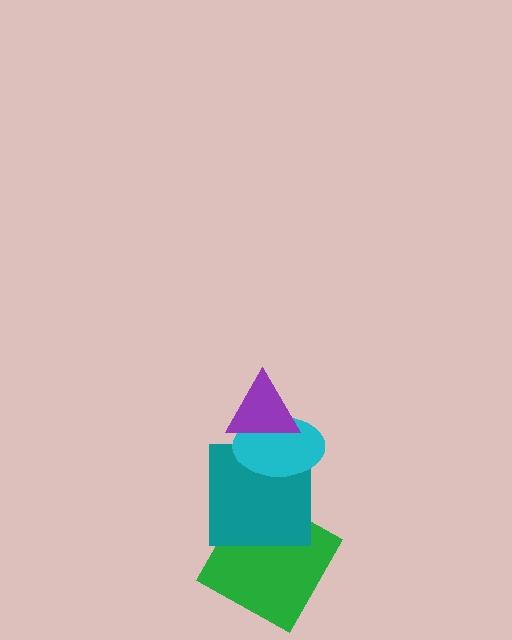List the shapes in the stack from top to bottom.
From top to bottom: the purple triangle, the cyan ellipse, the teal square, the green square.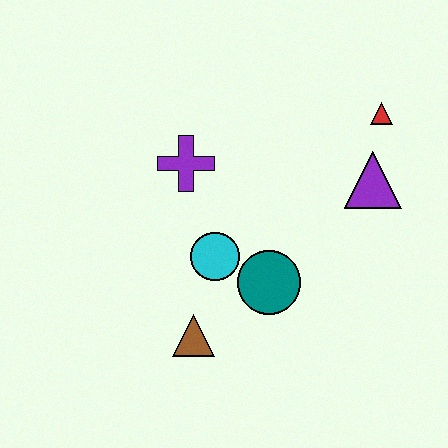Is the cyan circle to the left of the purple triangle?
Yes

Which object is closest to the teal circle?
The cyan circle is closest to the teal circle.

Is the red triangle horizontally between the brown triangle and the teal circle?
No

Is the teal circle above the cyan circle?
No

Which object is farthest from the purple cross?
The red triangle is farthest from the purple cross.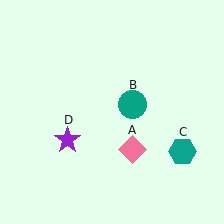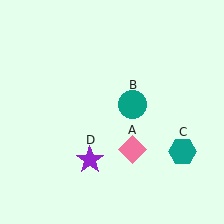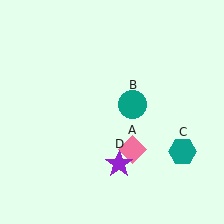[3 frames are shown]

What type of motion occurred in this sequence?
The purple star (object D) rotated counterclockwise around the center of the scene.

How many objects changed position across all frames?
1 object changed position: purple star (object D).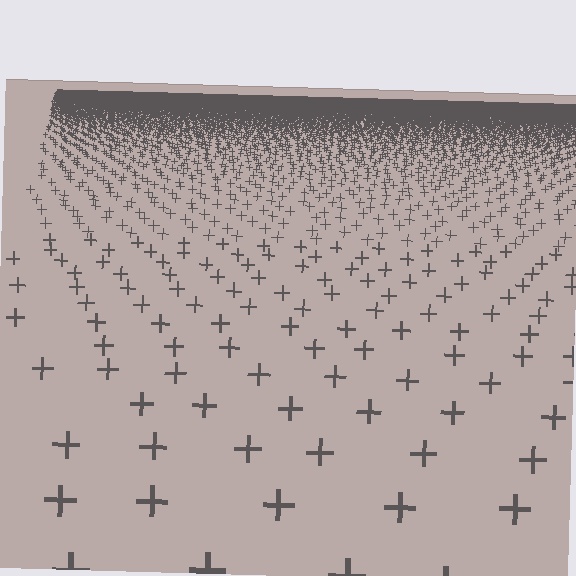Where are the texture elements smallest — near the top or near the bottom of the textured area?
Near the top.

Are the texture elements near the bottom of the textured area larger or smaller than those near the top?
Larger. Near the bottom, elements are closer to the viewer and appear at a bigger on-screen size.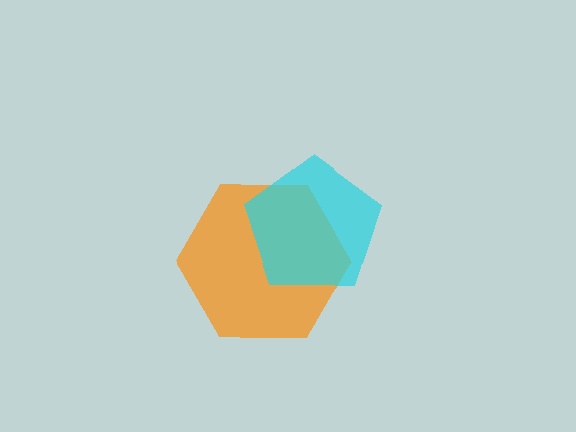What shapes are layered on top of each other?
The layered shapes are: an orange hexagon, a cyan pentagon.